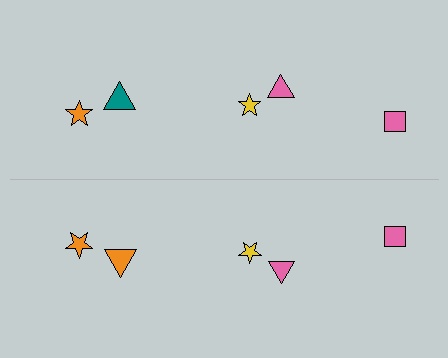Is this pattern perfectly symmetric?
No, the pattern is not perfectly symmetric. The orange triangle on the bottom side breaks the symmetry — its mirror counterpart is teal.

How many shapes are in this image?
There are 10 shapes in this image.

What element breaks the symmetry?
The orange triangle on the bottom side breaks the symmetry — its mirror counterpart is teal.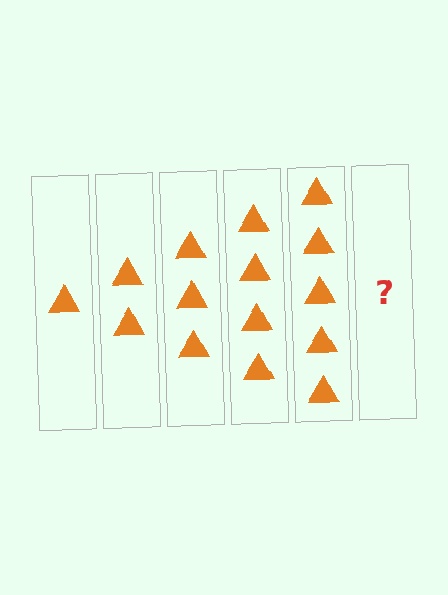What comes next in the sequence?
The next element should be 6 triangles.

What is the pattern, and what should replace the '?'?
The pattern is that each step adds one more triangle. The '?' should be 6 triangles.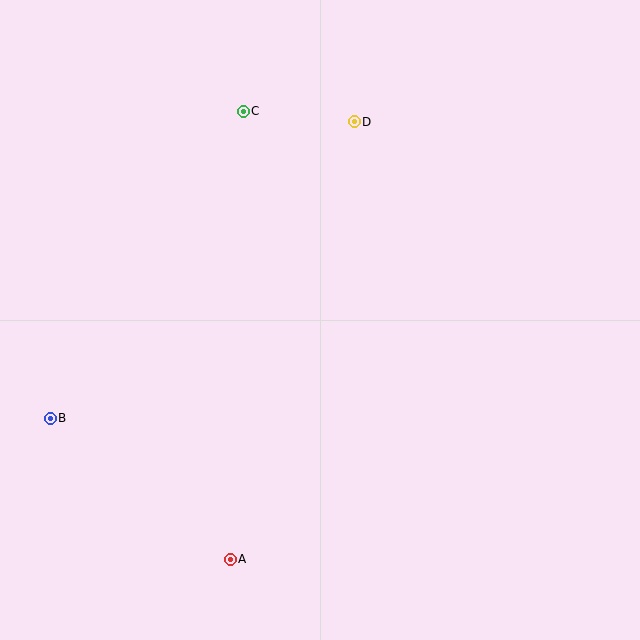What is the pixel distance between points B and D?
The distance between B and D is 425 pixels.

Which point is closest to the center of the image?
Point D at (354, 122) is closest to the center.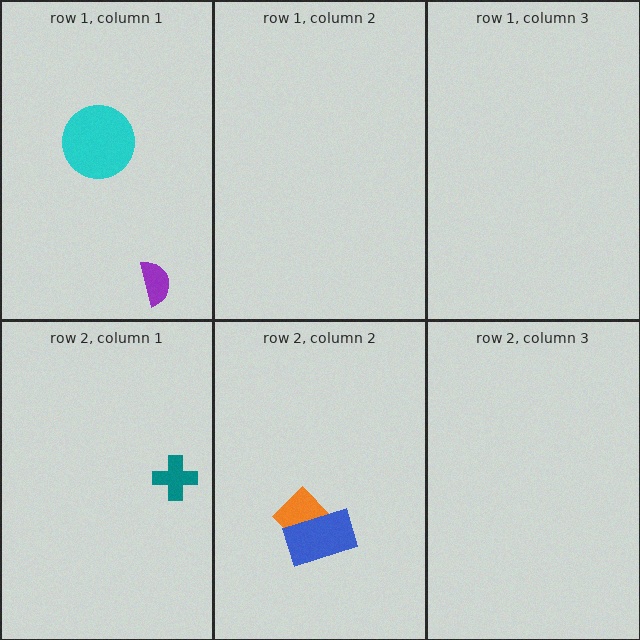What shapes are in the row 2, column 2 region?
The orange diamond, the blue rectangle.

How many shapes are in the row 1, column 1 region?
2.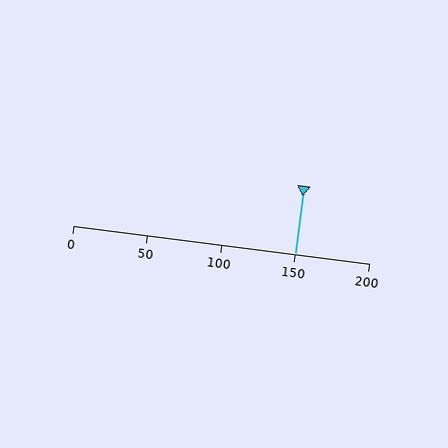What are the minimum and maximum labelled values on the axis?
The axis runs from 0 to 200.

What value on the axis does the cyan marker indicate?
The marker indicates approximately 150.